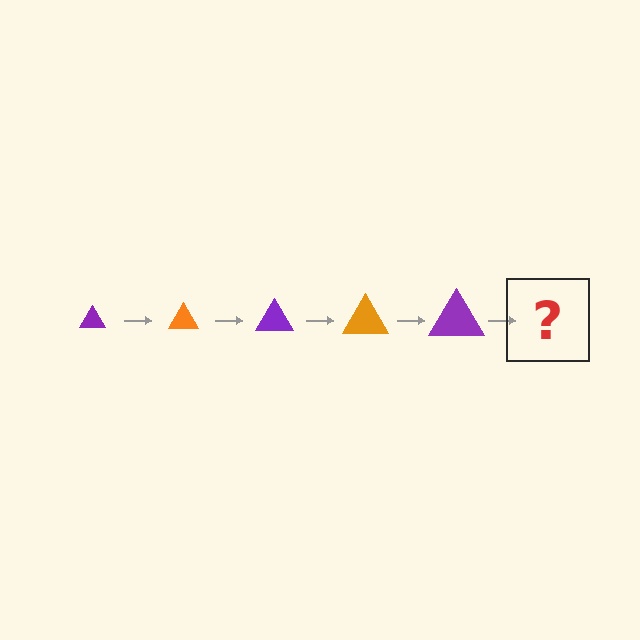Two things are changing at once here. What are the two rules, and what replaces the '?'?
The two rules are that the triangle grows larger each step and the color cycles through purple and orange. The '?' should be an orange triangle, larger than the previous one.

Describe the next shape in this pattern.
It should be an orange triangle, larger than the previous one.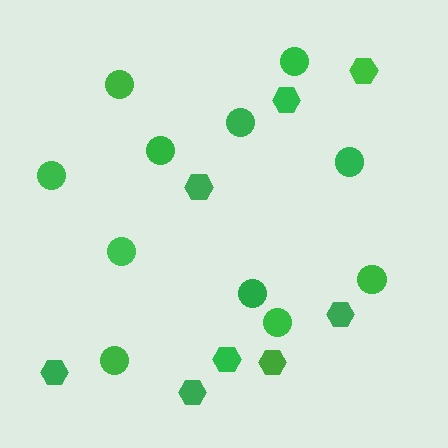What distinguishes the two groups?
There are 2 groups: one group of circles (11) and one group of hexagons (8).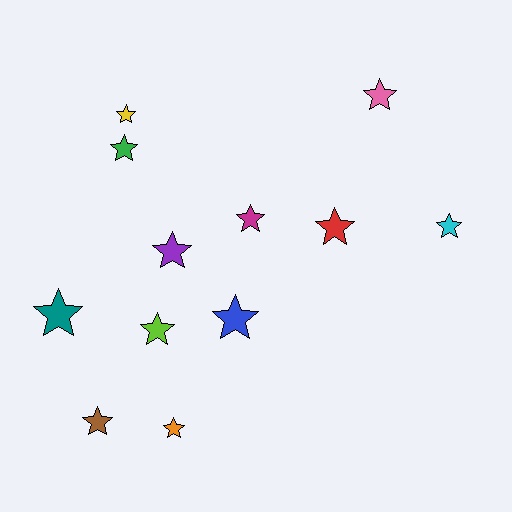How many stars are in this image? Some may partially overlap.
There are 12 stars.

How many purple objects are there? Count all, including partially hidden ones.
There is 1 purple object.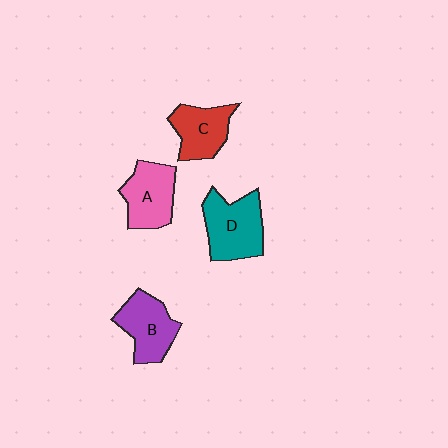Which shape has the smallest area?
Shape C (red).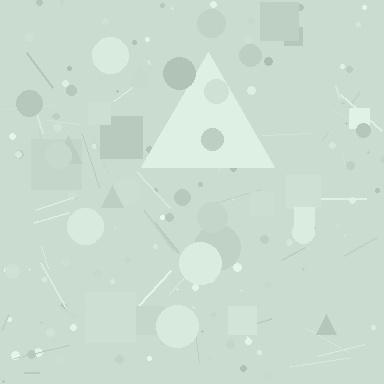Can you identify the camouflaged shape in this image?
The camouflaged shape is a triangle.